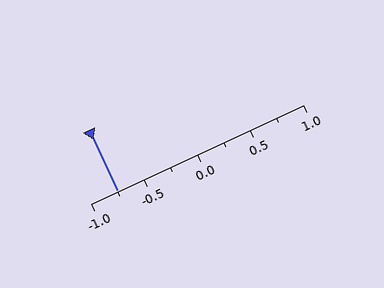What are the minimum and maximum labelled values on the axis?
The axis runs from -1.0 to 1.0.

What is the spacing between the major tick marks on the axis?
The major ticks are spaced 0.5 apart.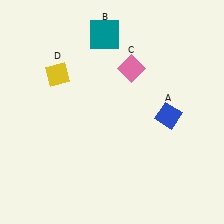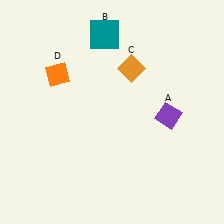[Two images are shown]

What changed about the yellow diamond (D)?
In Image 1, D is yellow. In Image 2, it changed to orange.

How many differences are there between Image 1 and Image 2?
There are 3 differences between the two images.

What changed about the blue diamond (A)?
In Image 1, A is blue. In Image 2, it changed to purple.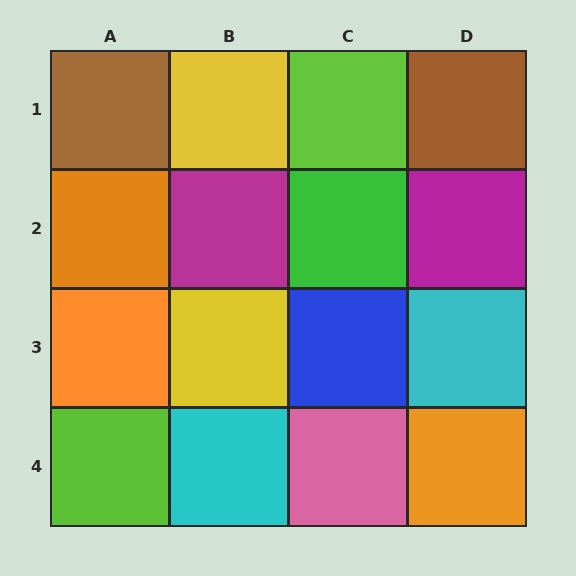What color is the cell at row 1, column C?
Lime.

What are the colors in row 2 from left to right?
Orange, magenta, green, magenta.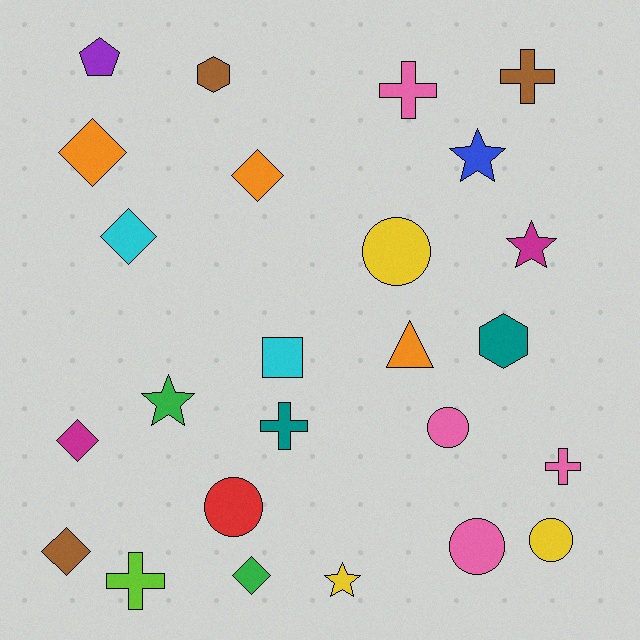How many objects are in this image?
There are 25 objects.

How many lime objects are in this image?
There is 1 lime object.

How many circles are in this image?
There are 5 circles.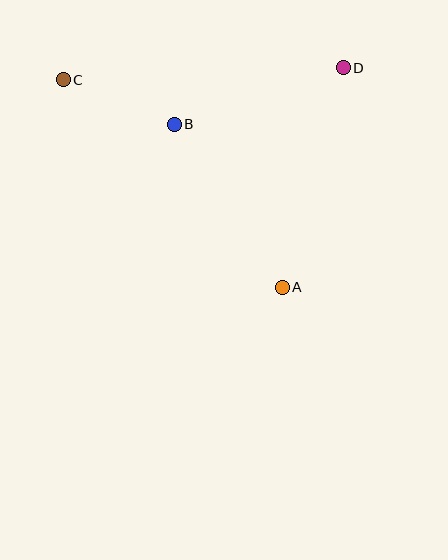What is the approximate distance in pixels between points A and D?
The distance between A and D is approximately 228 pixels.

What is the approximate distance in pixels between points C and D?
The distance between C and D is approximately 280 pixels.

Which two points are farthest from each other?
Points A and C are farthest from each other.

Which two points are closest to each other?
Points B and C are closest to each other.